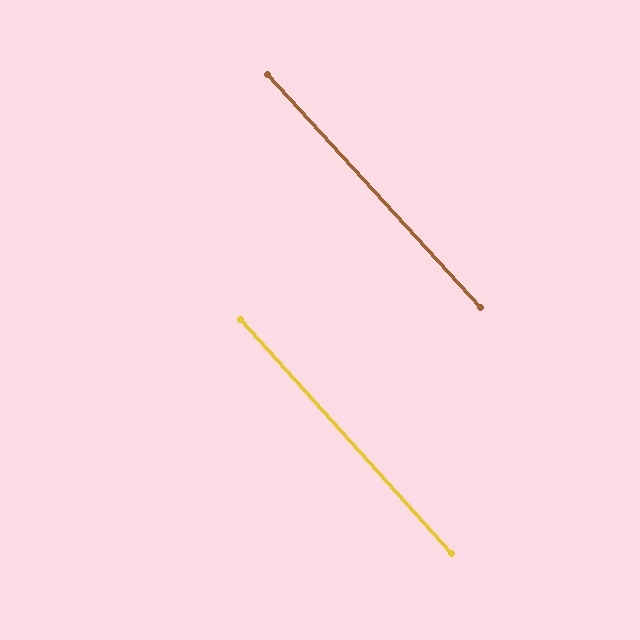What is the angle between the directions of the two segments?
Approximately 0 degrees.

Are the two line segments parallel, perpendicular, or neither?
Parallel — their directions differ by only 0.3°.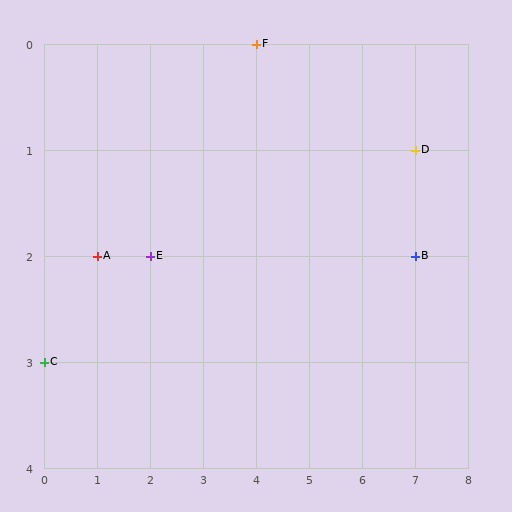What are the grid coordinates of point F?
Point F is at grid coordinates (4, 0).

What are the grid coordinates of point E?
Point E is at grid coordinates (2, 2).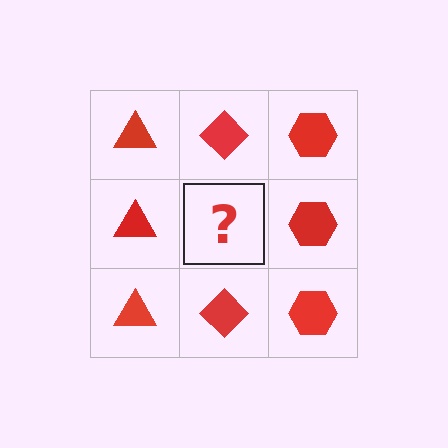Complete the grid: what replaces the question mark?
The question mark should be replaced with a red diamond.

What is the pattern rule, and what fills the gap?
The rule is that each column has a consistent shape. The gap should be filled with a red diamond.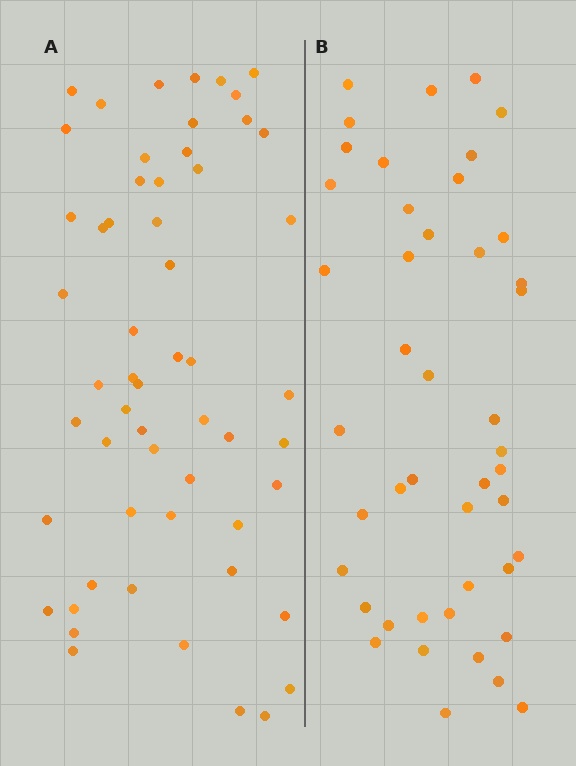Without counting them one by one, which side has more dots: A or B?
Region A (the left region) has more dots.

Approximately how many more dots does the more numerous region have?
Region A has roughly 12 or so more dots than region B.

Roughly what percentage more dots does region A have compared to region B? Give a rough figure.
About 25% more.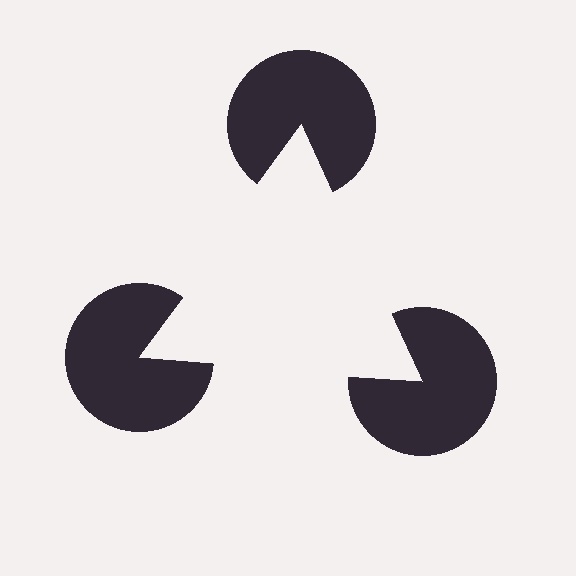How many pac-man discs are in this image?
There are 3 — one at each vertex of the illusory triangle.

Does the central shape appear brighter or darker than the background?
It typically appears slightly brighter than the background, even though no actual brightness change is drawn.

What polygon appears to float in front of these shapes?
An illusory triangle — its edges are inferred from the aligned wedge cuts in the pac-man discs, not physically drawn.